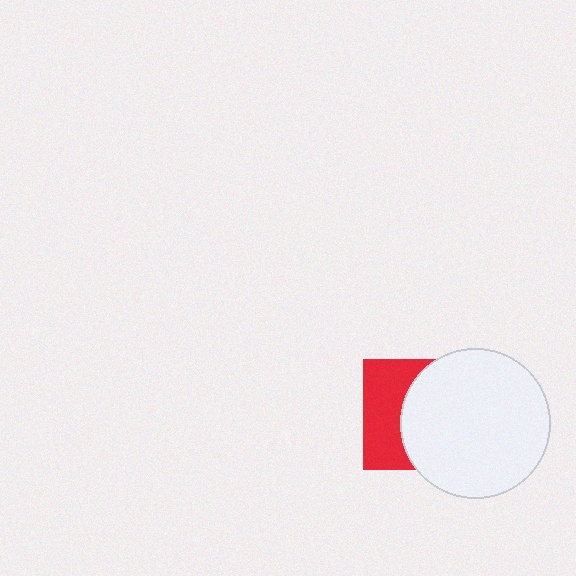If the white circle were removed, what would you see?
You would see the complete red square.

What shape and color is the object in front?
The object in front is a white circle.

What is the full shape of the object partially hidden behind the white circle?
The partially hidden object is a red square.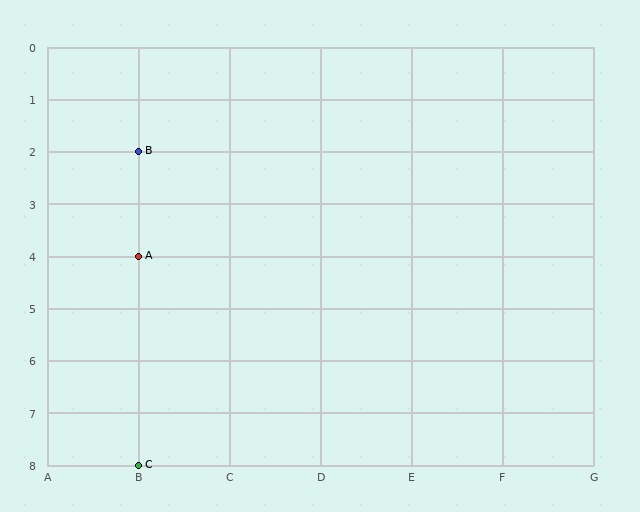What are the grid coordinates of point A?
Point A is at grid coordinates (B, 4).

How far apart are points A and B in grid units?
Points A and B are 2 rows apart.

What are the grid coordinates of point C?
Point C is at grid coordinates (B, 8).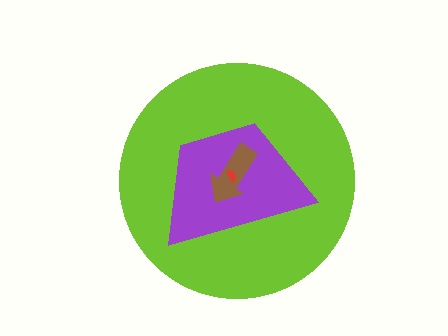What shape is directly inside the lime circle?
The purple trapezoid.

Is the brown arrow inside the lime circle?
Yes.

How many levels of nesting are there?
4.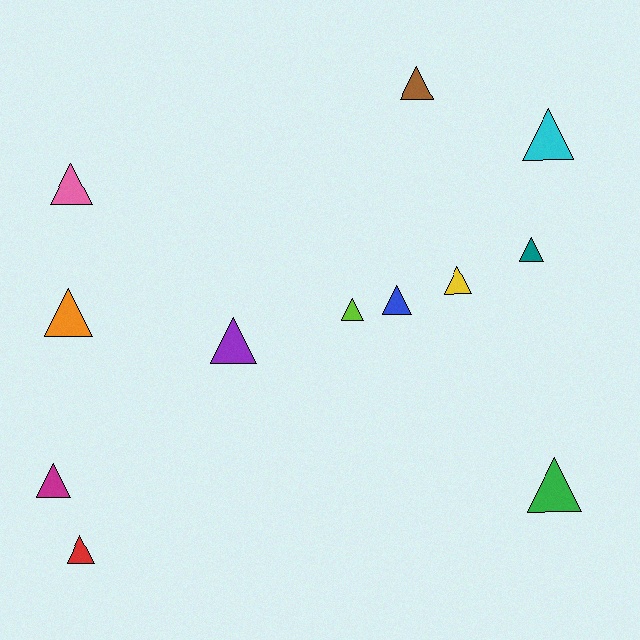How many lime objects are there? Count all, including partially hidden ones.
There is 1 lime object.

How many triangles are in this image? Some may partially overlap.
There are 12 triangles.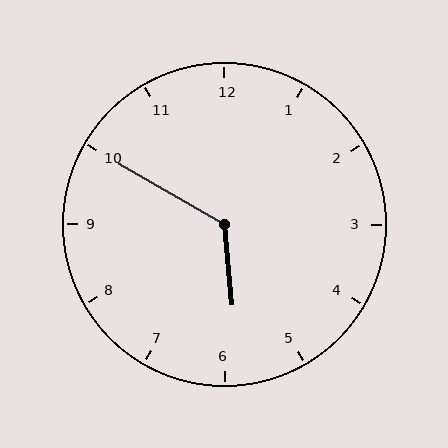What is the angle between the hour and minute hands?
Approximately 125 degrees.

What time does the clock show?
5:50.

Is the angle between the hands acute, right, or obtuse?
It is obtuse.